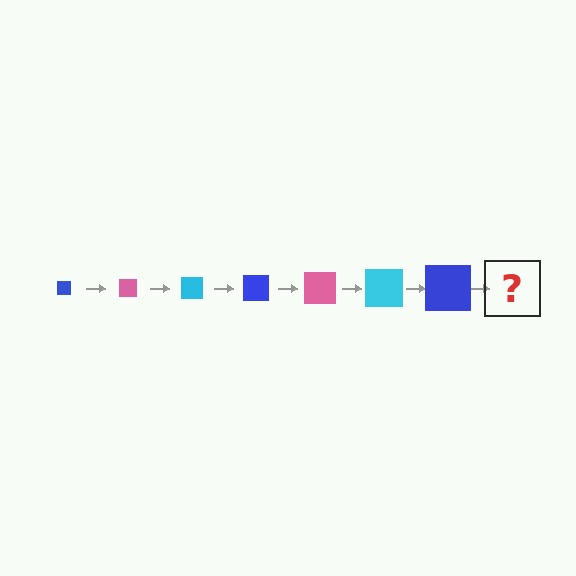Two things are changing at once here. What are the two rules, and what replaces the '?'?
The two rules are that the square grows larger each step and the color cycles through blue, pink, and cyan. The '?' should be a pink square, larger than the previous one.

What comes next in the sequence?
The next element should be a pink square, larger than the previous one.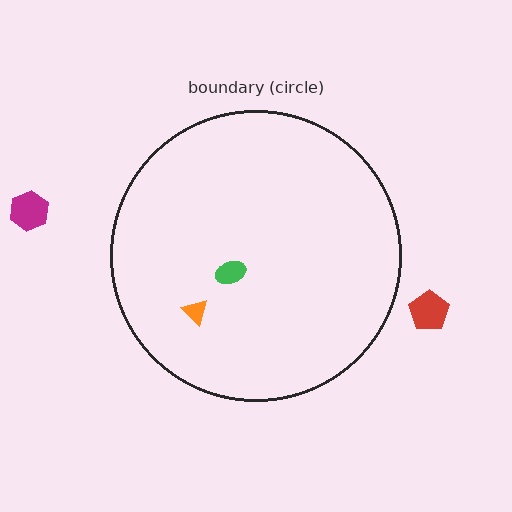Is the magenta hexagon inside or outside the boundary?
Outside.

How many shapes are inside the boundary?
2 inside, 2 outside.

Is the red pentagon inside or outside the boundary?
Outside.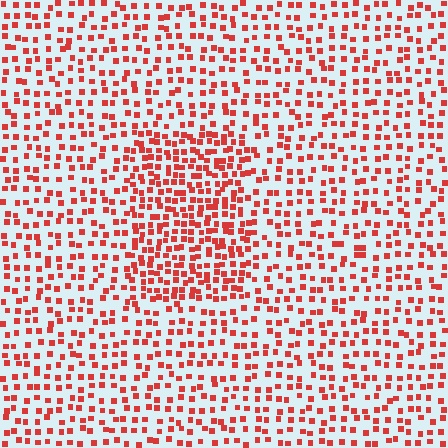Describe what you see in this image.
The image contains small red elements arranged at two different densities. A rectangle-shaped region is visible where the elements are more densely packed than the surrounding area.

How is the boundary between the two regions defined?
The boundary is defined by a change in element density (approximately 1.8x ratio). All elements are the same color, size, and shape.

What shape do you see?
I see a rectangle.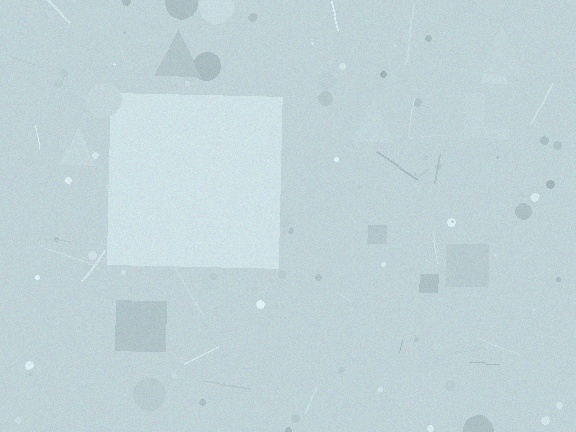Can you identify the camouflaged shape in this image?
The camouflaged shape is a square.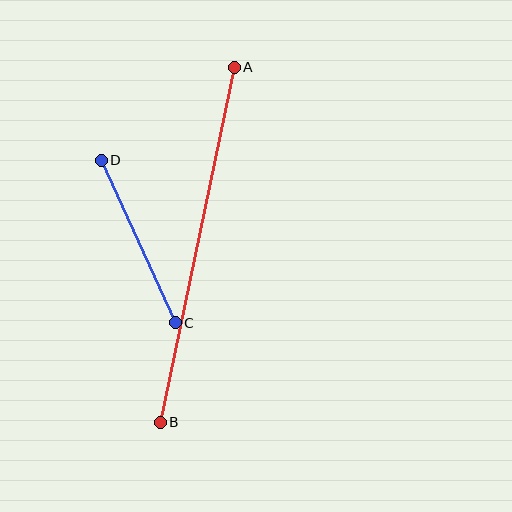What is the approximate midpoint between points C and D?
The midpoint is at approximately (138, 241) pixels.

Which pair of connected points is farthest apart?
Points A and B are farthest apart.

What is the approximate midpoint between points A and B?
The midpoint is at approximately (197, 245) pixels.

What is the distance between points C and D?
The distance is approximately 179 pixels.